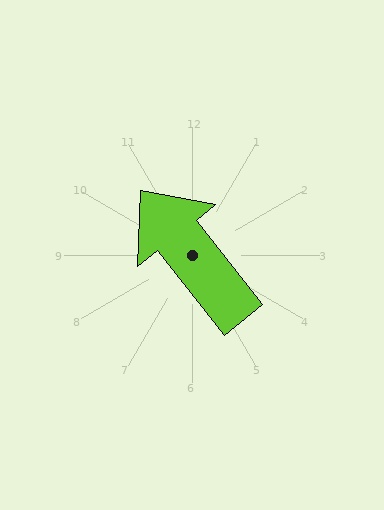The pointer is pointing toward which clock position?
Roughly 11 o'clock.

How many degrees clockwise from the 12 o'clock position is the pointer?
Approximately 322 degrees.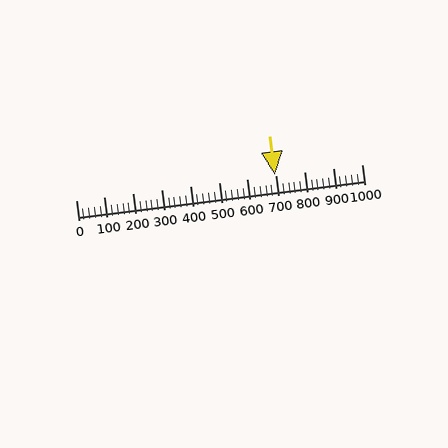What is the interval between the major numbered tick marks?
The major tick marks are spaced 100 units apart.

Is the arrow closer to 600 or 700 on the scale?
The arrow is closer to 700.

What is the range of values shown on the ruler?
The ruler shows values from 0 to 1000.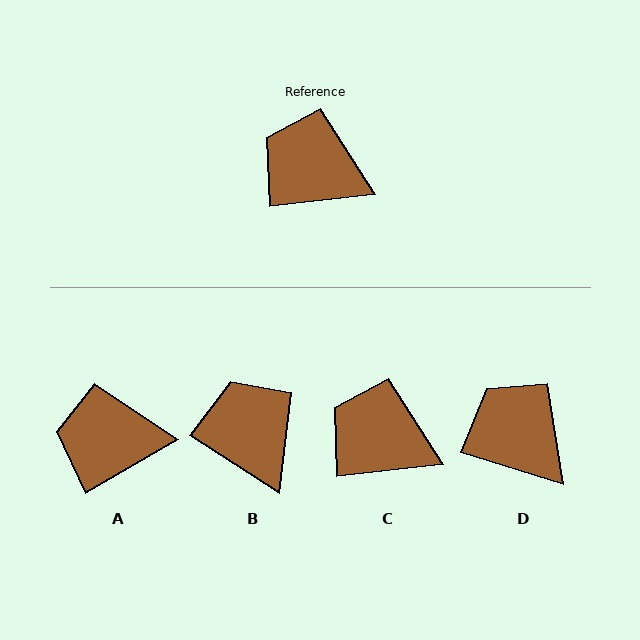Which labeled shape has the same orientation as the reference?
C.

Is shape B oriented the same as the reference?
No, it is off by about 39 degrees.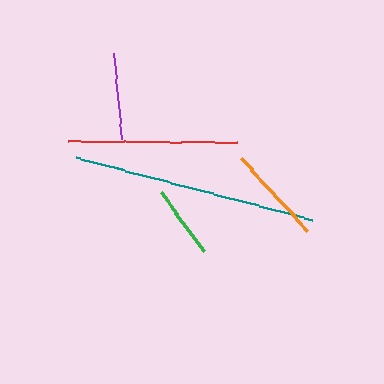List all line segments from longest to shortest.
From longest to shortest: teal, red, orange, purple, green.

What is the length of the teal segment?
The teal segment is approximately 245 pixels long.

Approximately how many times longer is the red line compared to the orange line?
The red line is approximately 1.7 times the length of the orange line.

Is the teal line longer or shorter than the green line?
The teal line is longer than the green line.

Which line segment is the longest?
The teal line is the longest at approximately 245 pixels.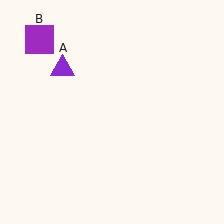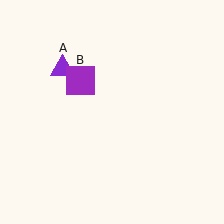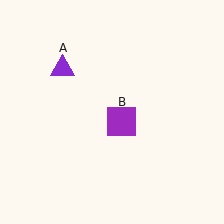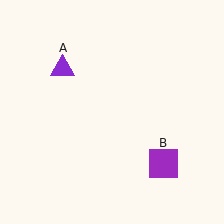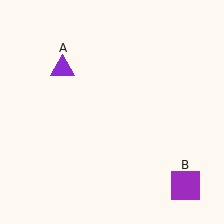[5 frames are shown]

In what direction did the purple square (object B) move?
The purple square (object B) moved down and to the right.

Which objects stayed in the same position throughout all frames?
Purple triangle (object A) remained stationary.